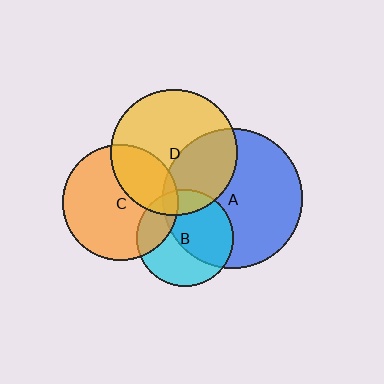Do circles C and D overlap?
Yes.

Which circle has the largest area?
Circle A (blue).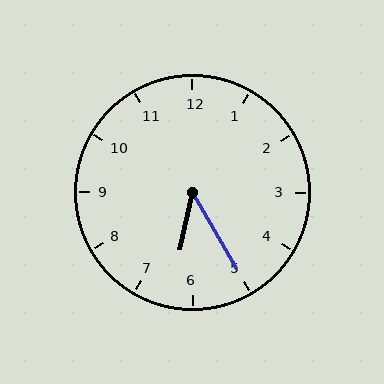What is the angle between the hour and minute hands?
Approximately 42 degrees.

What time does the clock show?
6:25.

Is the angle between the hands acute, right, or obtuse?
It is acute.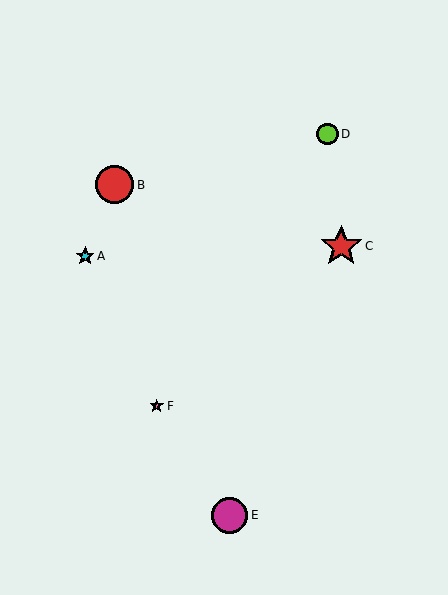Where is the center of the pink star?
The center of the pink star is at (157, 406).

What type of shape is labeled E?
Shape E is a magenta circle.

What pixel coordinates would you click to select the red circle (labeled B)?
Click at (114, 185) to select the red circle B.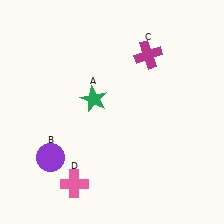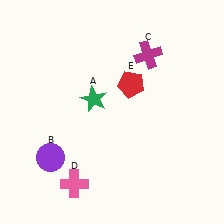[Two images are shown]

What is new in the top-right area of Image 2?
A red pentagon (E) was added in the top-right area of Image 2.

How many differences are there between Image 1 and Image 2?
There is 1 difference between the two images.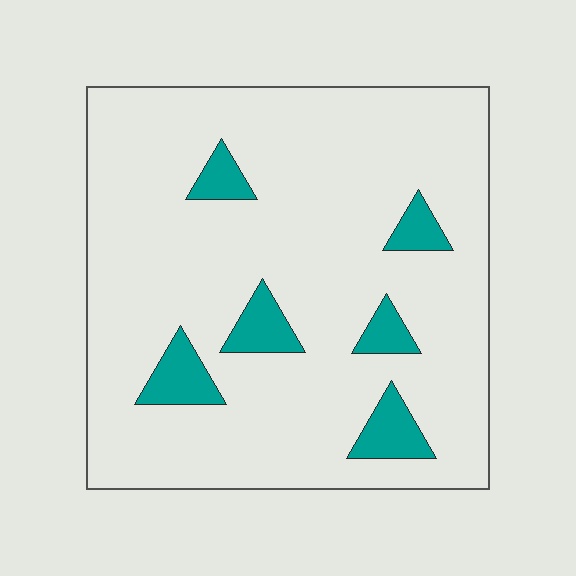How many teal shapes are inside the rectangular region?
6.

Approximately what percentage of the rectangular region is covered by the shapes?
Approximately 10%.